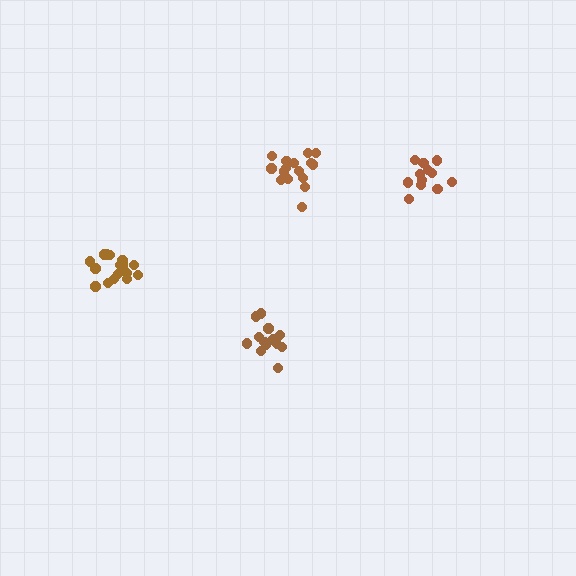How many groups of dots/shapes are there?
There are 4 groups.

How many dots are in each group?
Group 1: 18 dots, Group 2: 18 dots, Group 3: 14 dots, Group 4: 12 dots (62 total).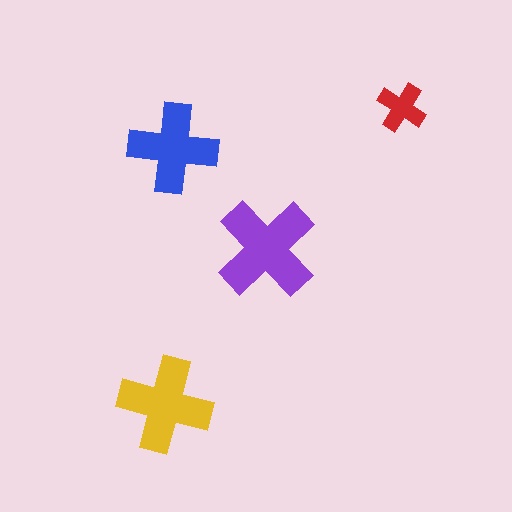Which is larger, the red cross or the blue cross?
The blue one.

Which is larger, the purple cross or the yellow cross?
The purple one.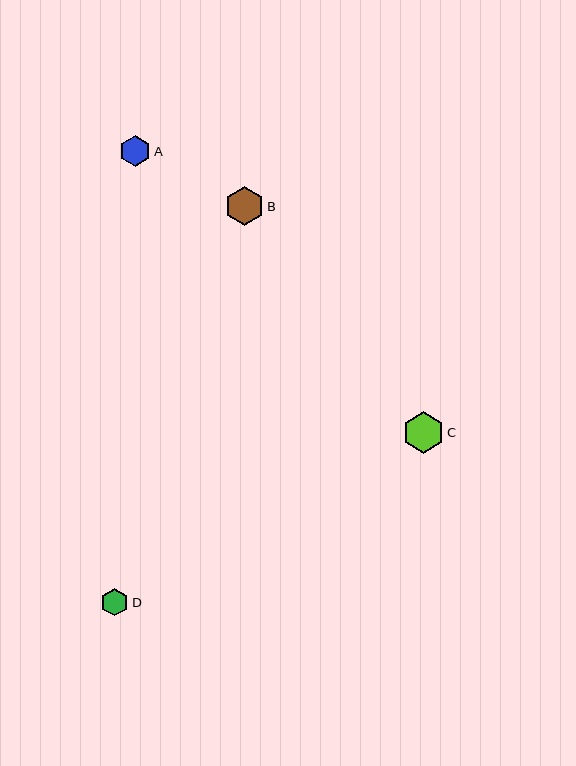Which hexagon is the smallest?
Hexagon D is the smallest with a size of approximately 28 pixels.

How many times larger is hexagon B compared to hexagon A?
Hexagon B is approximately 1.3 times the size of hexagon A.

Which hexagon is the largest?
Hexagon C is the largest with a size of approximately 41 pixels.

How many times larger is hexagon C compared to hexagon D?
Hexagon C is approximately 1.5 times the size of hexagon D.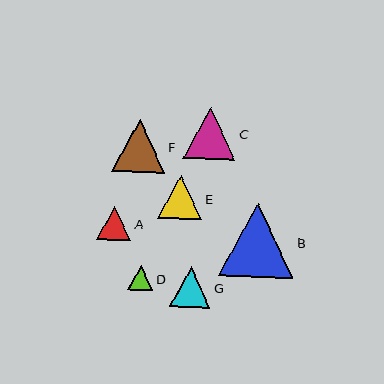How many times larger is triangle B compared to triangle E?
Triangle B is approximately 1.7 times the size of triangle E.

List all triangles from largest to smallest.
From largest to smallest: B, F, C, E, G, A, D.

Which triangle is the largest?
Triangle B is the largest with a size of approximately 74 pixels.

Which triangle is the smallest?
Triangle D is the smallest with a size of approximately 25 pixels.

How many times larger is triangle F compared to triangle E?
Triangle F is approximately 1.2 times the size of triangle E.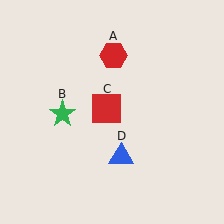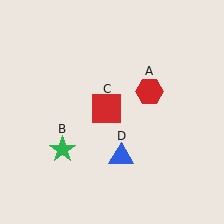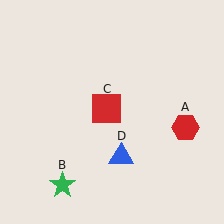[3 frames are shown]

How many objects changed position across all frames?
2 objects changed position: red hexagon (object A), green star (object B).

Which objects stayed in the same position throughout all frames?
Red square (object C) and blue triangle (object D) remained stationary.